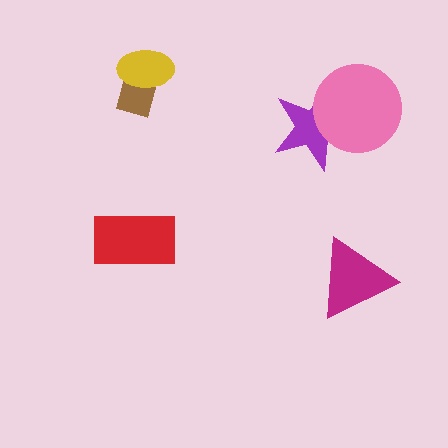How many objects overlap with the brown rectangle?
1 object overlaps with the brown rectangle.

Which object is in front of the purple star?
The pink circle is in front of the purple star.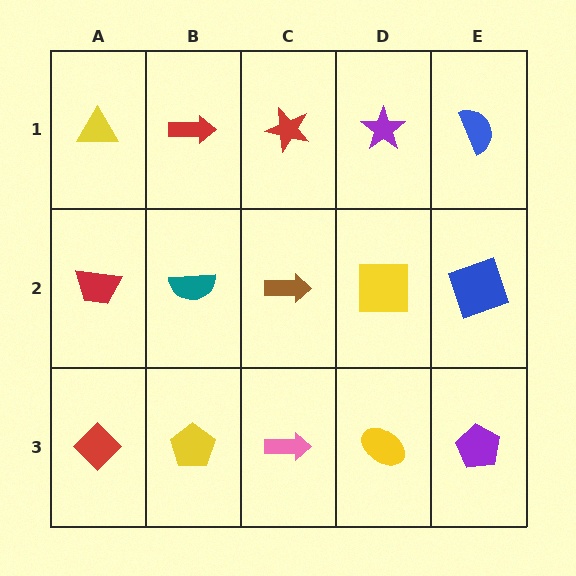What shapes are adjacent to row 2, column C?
A red star (row 1, column C), a pink arrow (row 3, column C), a teal semicircle (row 2, column B), a yellow square (row 2, column D).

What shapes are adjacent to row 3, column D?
A yellow square (row 2, column D), a pink arrow (row 3, column C), a purple pentagon (row 3, column E).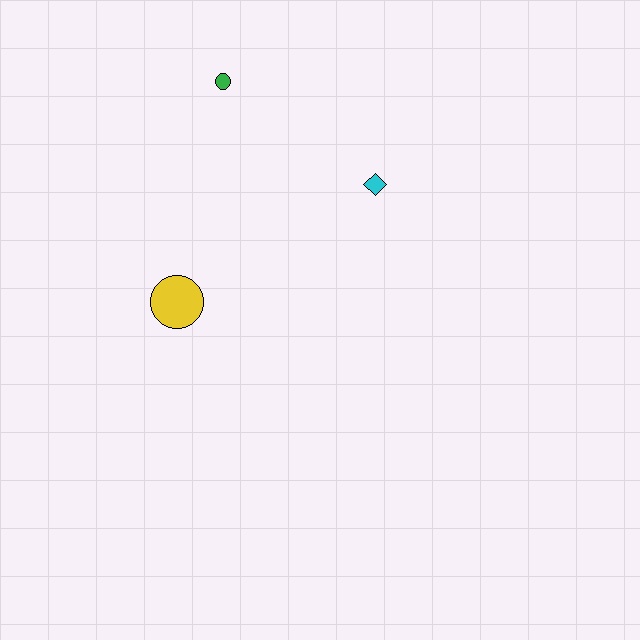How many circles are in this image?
There are 2 circles.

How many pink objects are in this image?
There are no pink objects.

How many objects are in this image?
There are 3 objects.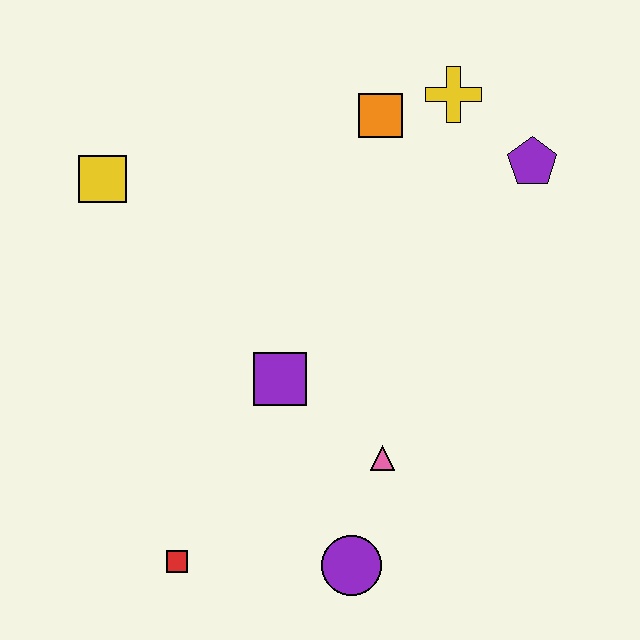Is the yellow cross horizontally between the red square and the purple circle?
No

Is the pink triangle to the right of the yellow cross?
No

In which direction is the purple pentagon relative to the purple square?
The purple pentagon is to the right of the purple square.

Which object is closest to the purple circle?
The pink triangle is closest to the purple circle.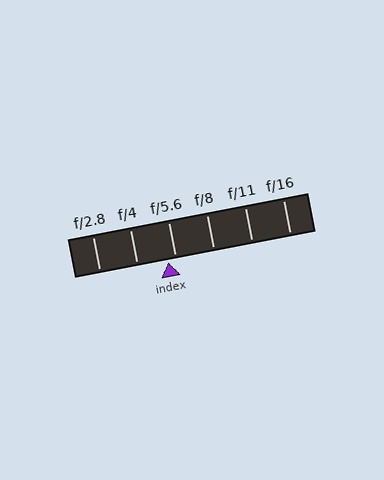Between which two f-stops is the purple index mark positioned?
The index mark is between f/4 and f/5.6.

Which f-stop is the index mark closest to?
The index mark is closest to f/5.6.